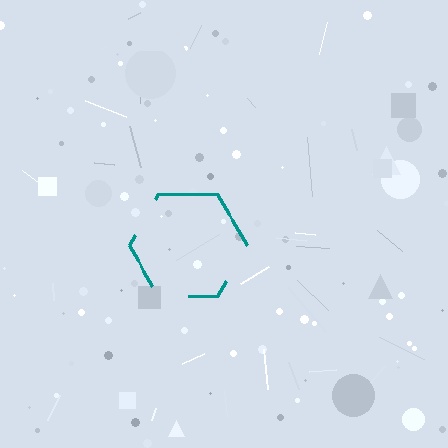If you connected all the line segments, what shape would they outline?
They would outline a hexagon.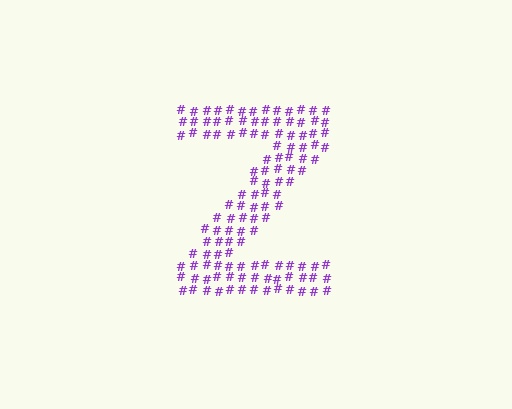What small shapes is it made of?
It is made of small hash symbols.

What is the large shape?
The large shape is the letter Z.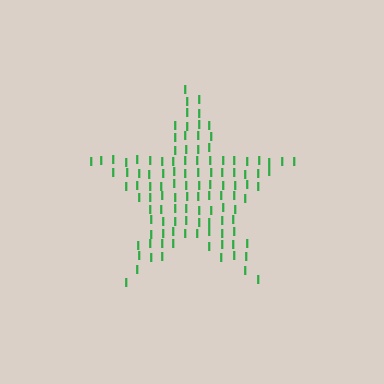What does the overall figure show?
The overall figure shows a star.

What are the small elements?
The small elements are letter I's.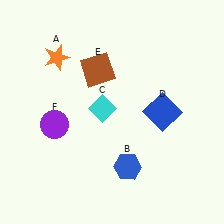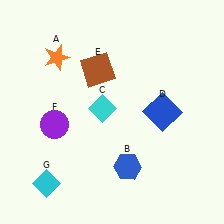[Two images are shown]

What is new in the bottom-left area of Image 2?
A cyan diamond (G) was added in the bottom-left area of Image 2.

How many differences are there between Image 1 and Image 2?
There is 1 difference between the two images.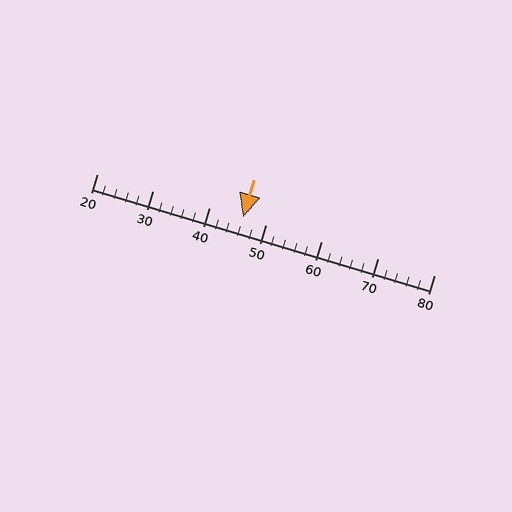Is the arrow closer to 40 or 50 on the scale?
The arrow is closer to 50.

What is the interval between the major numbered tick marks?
The major tick marks are spaced 10 units apart.